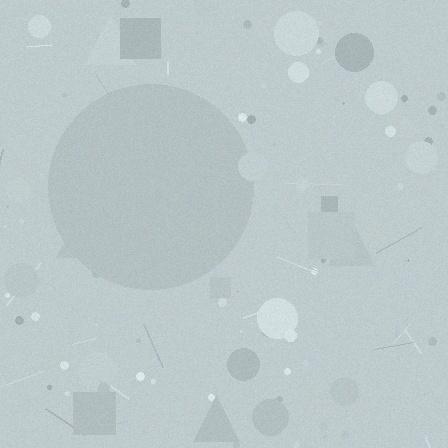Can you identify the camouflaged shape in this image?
The camouflaged shape is a circle.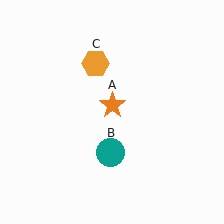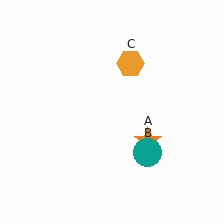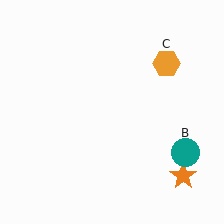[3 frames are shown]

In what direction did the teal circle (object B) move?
The teal circle (object B) moved right.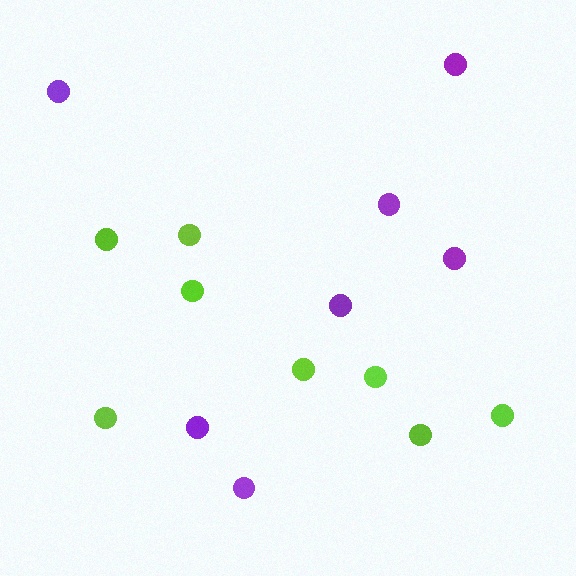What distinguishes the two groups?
There are 2 groups: one group of purple circles (7) and one group of lime circles (8).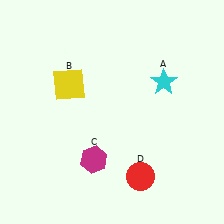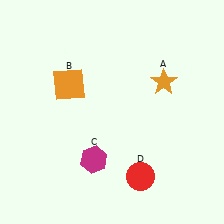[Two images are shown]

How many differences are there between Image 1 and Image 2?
There are 2 differences between the two images.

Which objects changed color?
A changed from cyan to orange. B changed from yellow to orange.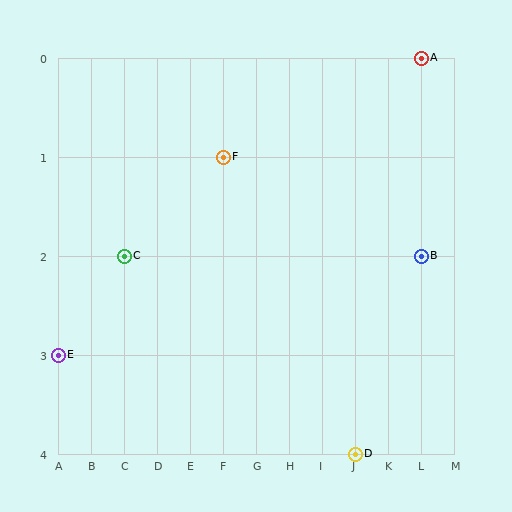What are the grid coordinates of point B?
Point B is at grid coordinates (L, 2).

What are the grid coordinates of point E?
Point E is at grid coordinates (A, 3).